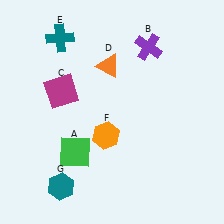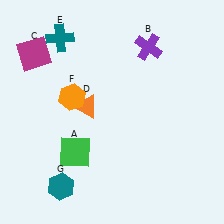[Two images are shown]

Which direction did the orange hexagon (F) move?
The orange hexagon (F) moved up.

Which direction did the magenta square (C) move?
The magenta square (C) moved up.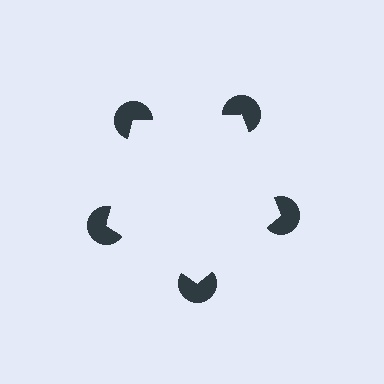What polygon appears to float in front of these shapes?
An illusory pentagon — its edges are inferred from the aligned wedge cuts in the pac-man discs, not physically drawn.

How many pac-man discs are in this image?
There are 5 — one at each vertex of the illusory pentagon.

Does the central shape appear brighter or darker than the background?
It typically appears slightly brighter than the background, even though no actual brightness change is drawn.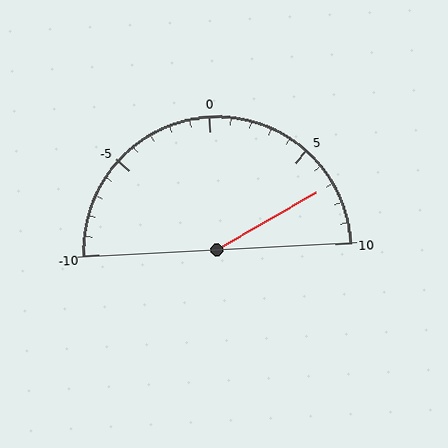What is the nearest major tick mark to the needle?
The nearest major tick mark is 5.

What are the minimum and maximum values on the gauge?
The gauge ranges from -10 to 10.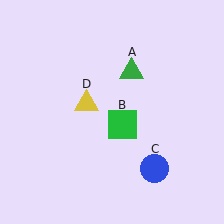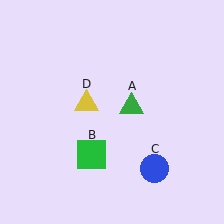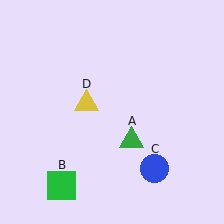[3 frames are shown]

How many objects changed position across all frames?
2 objects changed position: green triangle (object A), green square (object B).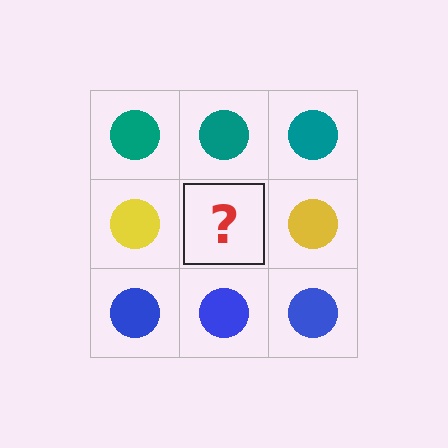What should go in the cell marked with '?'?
The missing cell should contain a yellow circle.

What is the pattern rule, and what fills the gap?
The rule is that each row has a consistent color. The gap should be filled with a yellow circle.